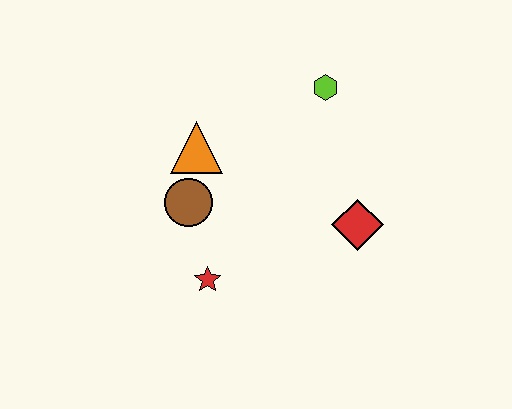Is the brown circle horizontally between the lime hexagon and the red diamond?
No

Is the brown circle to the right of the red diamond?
No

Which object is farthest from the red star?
The lime hexagon is farthest from the red star.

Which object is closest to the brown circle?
The orange triangle is closest to the brown circle.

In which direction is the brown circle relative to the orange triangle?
The brown circle is below the orange triangle.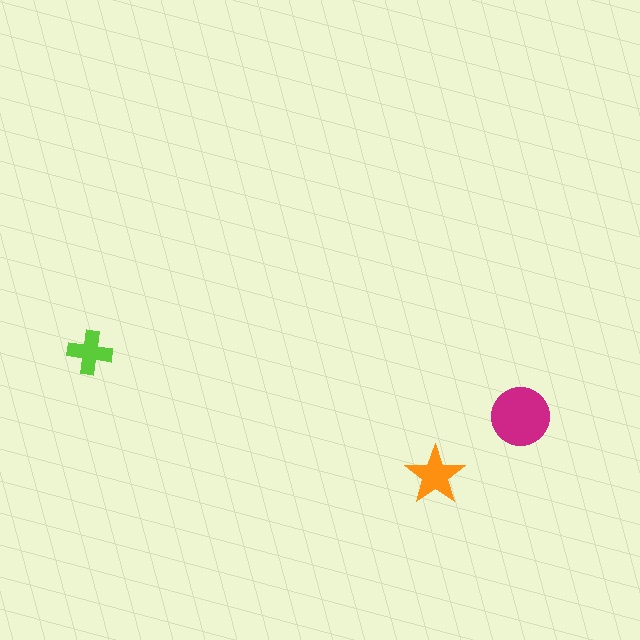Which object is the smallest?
The lime cross.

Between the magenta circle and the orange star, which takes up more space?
The magenta circle.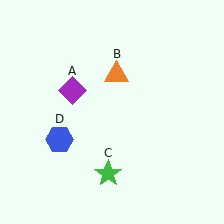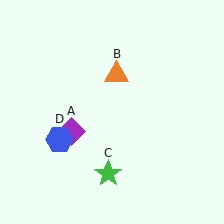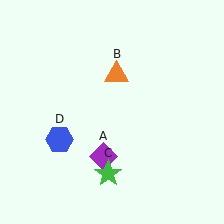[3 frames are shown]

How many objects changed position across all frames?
1 object changed position: purple diamond (object A).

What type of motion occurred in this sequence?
The purple diamond (object A) rotated counterclockwise around the center of the scene.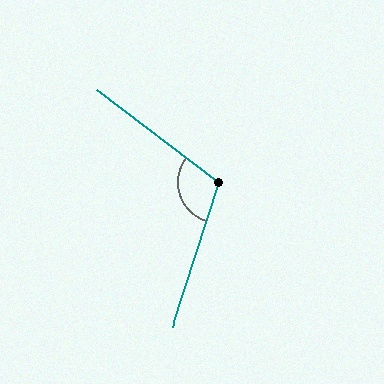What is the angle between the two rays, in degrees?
Approximately 109 degrees.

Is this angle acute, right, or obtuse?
It is obtuse.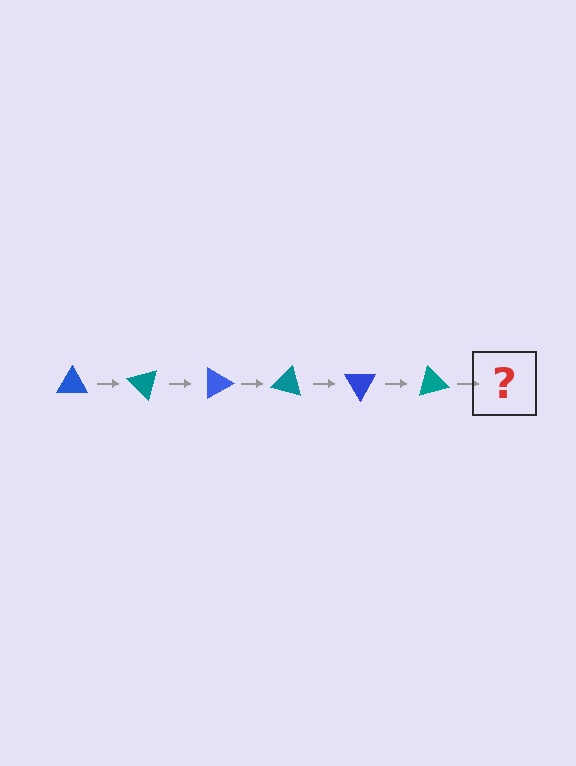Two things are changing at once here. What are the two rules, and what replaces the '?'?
The two rules are that it rotates 45 degrees each step and the color cycles through blue and teal. The '?' should be a blue triangle, rotated 270 degrees from the start.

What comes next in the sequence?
The next element should be a blue triangle, rotated 270 degrees from the start.